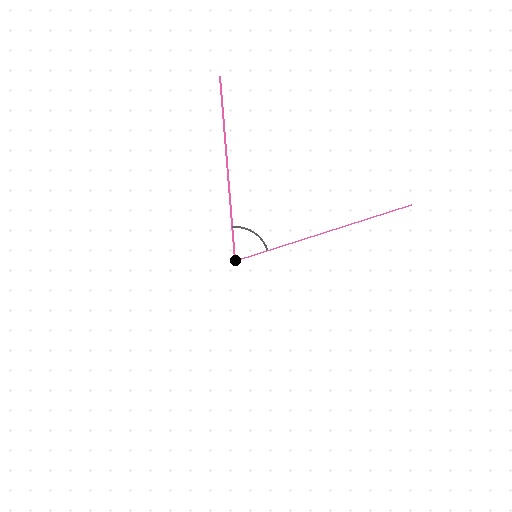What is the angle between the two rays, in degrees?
Approximately 77 degrees.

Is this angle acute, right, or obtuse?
It is acute.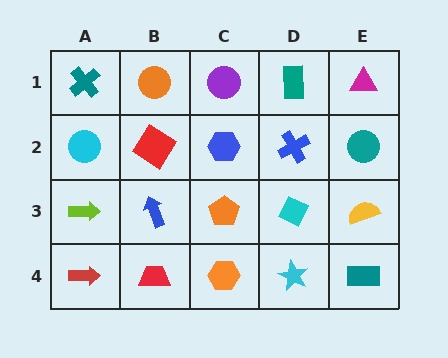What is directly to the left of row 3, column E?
A cyan diamond.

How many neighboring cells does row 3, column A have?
3.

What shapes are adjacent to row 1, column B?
A red diamond (row 2, column B), a teal cross (row 1, column A), a purple circle (row 1, column C).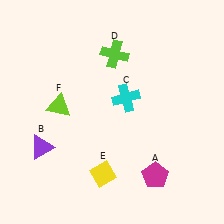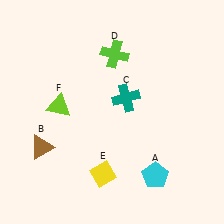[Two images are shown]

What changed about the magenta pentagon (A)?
In Image 1, A is magenta. In Image 2, it changed to cyan.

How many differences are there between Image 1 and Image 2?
There are 3 differences between the two images.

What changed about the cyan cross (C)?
In Image 1, C is cyan. In Image 2, it changed to teal.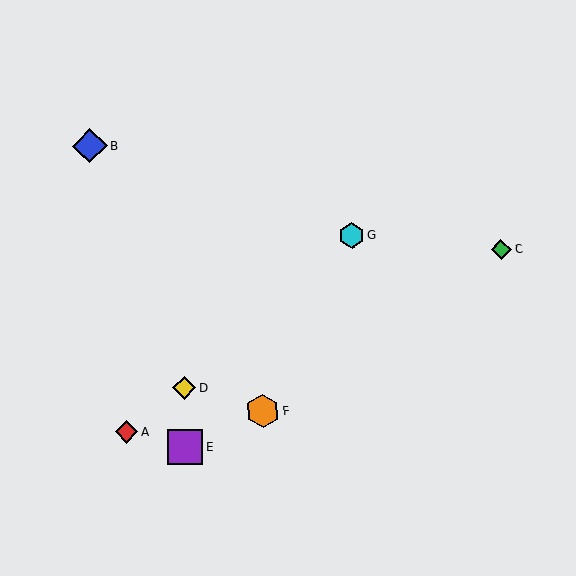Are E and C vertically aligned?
No, E is at x≈185 and C is at x≈501.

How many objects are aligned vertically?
2 objects (D, E) are aligned vertically.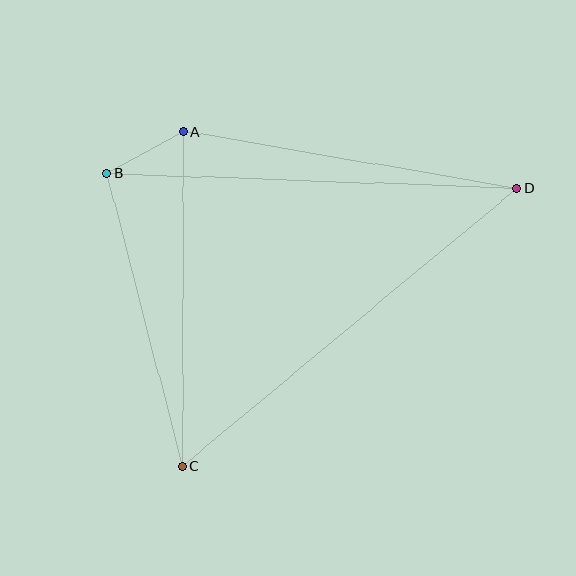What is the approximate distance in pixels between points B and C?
The distance between B and C is approximately 302 pixels.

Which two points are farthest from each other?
Points C and D are farthest from each other.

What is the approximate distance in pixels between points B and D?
The distance between B and D is approximately 410 pixels.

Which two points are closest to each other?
Points A and B are closest to each other.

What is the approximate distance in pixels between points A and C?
The distance between A and C is approximately 335 pixels.